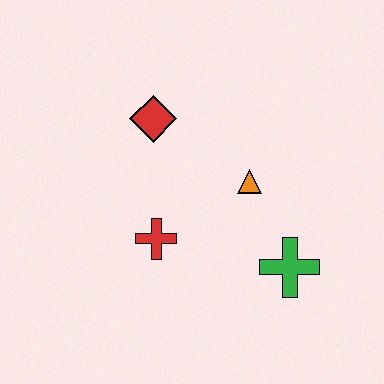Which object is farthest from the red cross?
The green cross is farthest from the red cross.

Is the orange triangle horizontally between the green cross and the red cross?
Yes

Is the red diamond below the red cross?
No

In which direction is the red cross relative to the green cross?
The red cross is to the left of the green cross.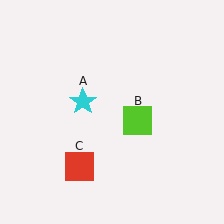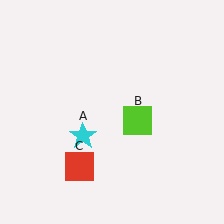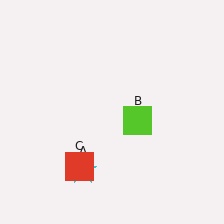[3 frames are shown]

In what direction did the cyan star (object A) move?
The cyan star (object A) moved down.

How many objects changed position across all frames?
1 object changed position: cyan star (object A).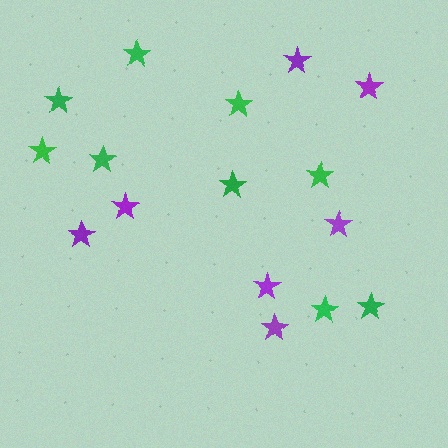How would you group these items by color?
There are 2 groups: one group of green stars (9) and one group of purple stars (7).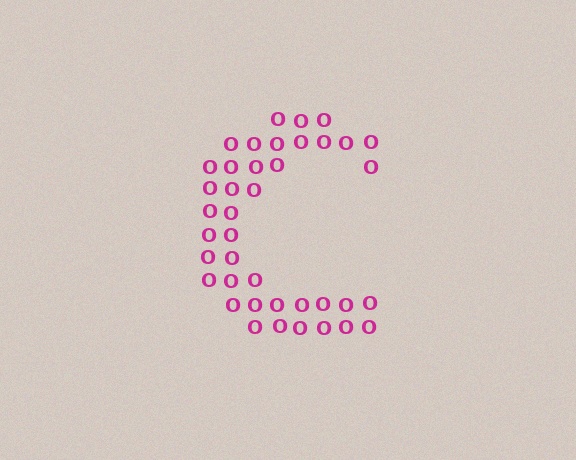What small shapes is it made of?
It is made of small letter O's.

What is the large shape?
The large shape is the letter C.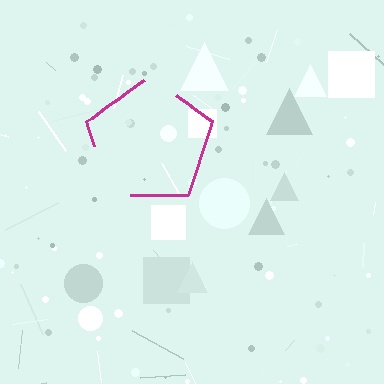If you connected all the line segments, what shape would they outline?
They would outline a pentagon.